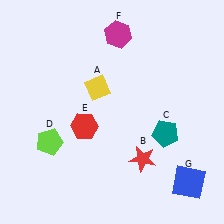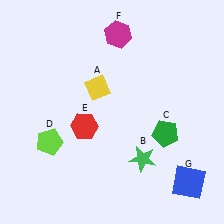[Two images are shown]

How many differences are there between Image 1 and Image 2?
There are 2 differences between the two images.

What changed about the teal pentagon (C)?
In Image 1, C is teal. In Image 2, it changed to green.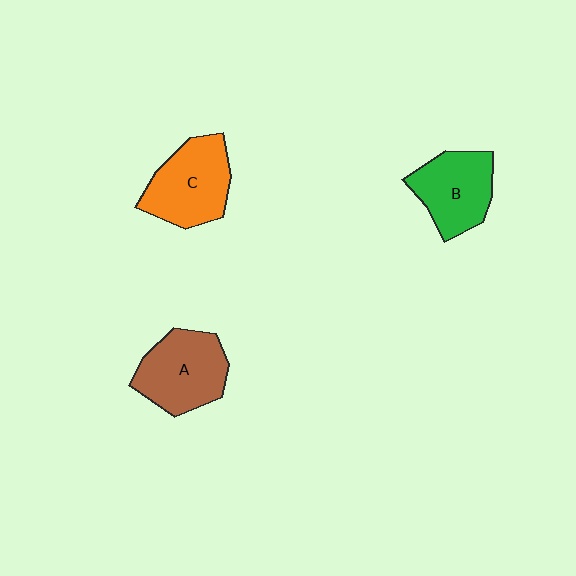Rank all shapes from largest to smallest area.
From largest to smallest: A (brown), C (orange), B (green).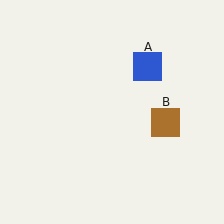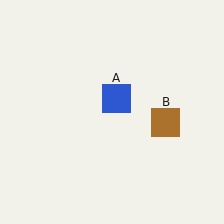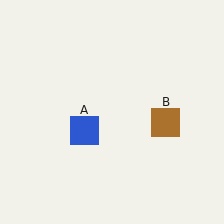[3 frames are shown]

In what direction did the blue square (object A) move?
The blue square (object A) moved down and to the left.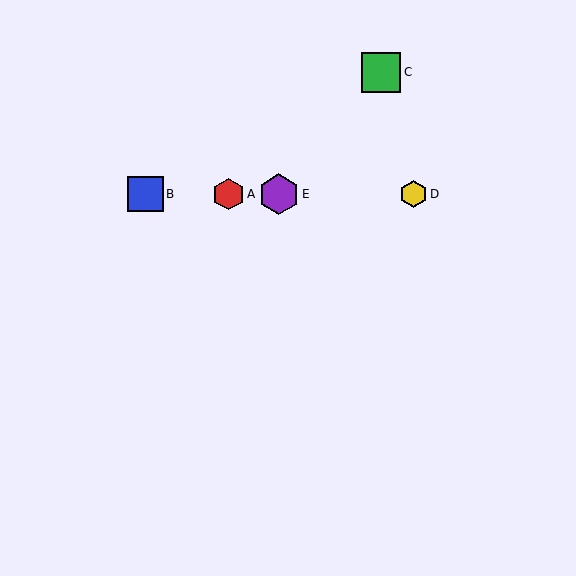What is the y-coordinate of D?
Object D is at y≈194.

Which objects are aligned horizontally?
Objects A, B, D, E are aligned horizontally.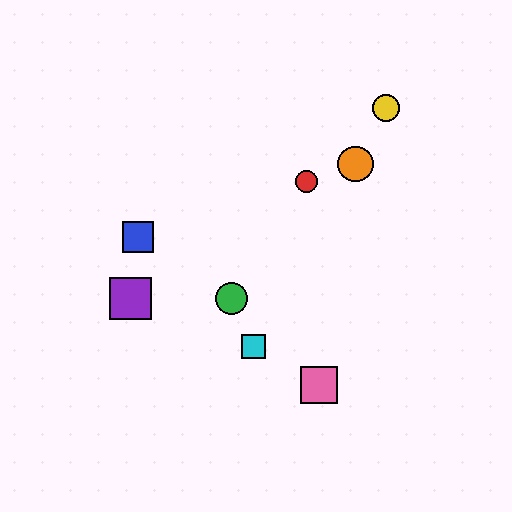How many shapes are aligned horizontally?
2 shapes (the green circle, the purple square) are aligned horizontally.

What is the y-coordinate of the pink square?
The pink square is at y≈385.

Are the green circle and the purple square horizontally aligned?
Yes, both are at y≈299.